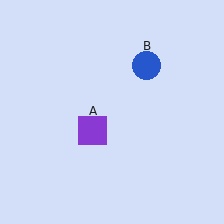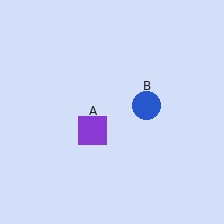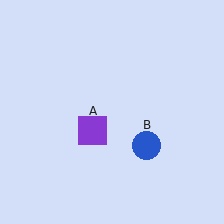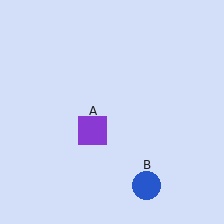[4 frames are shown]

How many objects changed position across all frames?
1 object changed position: blue circle (object B).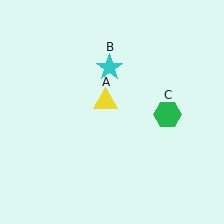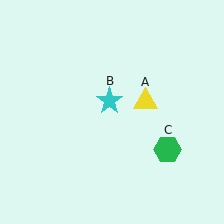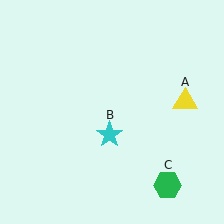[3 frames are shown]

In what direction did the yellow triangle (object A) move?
The yellow triangle (object A) moved right.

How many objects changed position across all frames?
3 objects changed position: yellow triangle (object A), cyan star (object B), green hexagon (object C).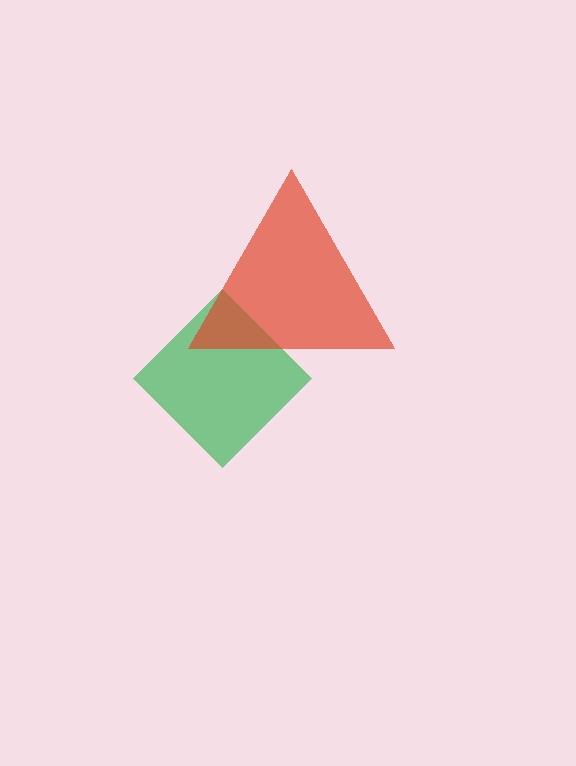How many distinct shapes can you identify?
There are 2 distinct shapes: a green diamond, a red triangle.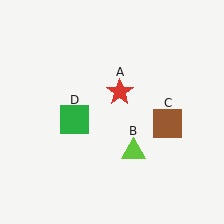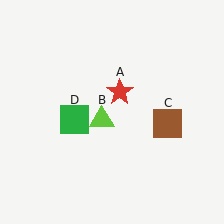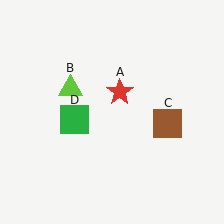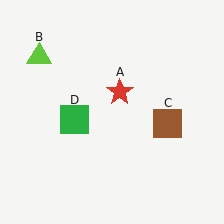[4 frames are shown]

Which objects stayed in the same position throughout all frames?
Red star (object A) and brown square (object C) and green square (object D) remained stationary.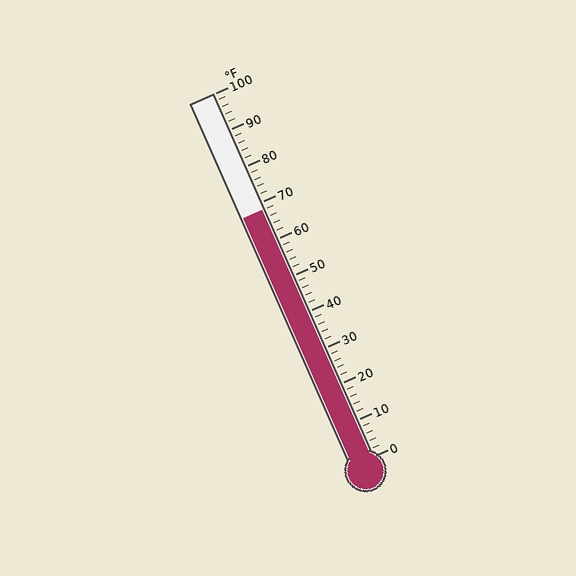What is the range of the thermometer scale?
The thermometer scale ranges from 0°F to 100°F.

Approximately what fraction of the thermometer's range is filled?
The thermometer is filled to approximately 70% of its range.